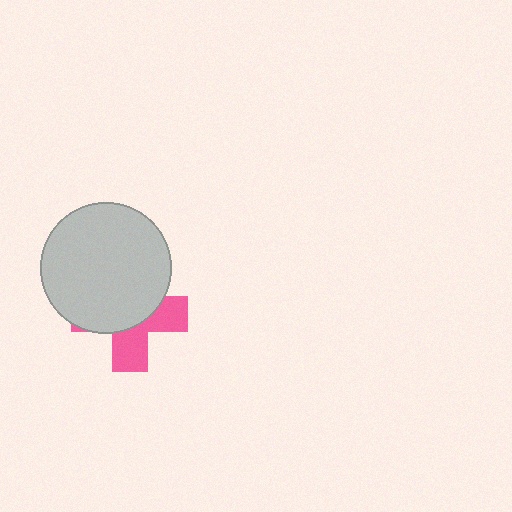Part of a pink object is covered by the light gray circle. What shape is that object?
It is a cross.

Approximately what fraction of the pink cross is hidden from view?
Roughly 60% of the pink cross is hidden behind the light gray circle.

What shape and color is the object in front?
The object in front is a light gray circle.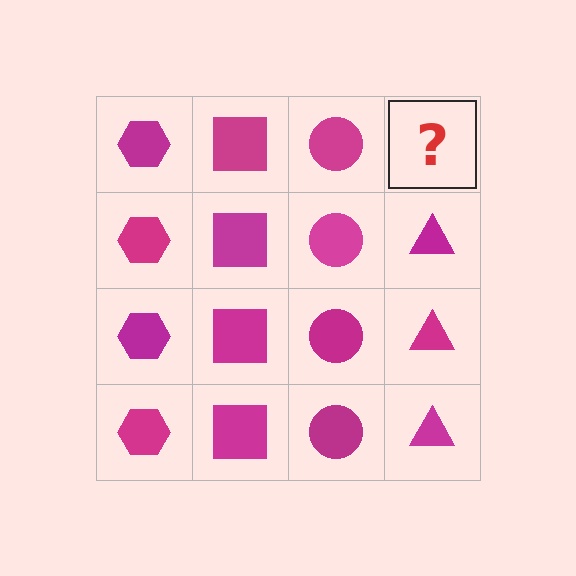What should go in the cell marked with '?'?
The missing cell should contain a magenta triangle.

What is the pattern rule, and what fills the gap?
The rule is that each column has a consistent shape. The gap should be filled with a magenta triangle.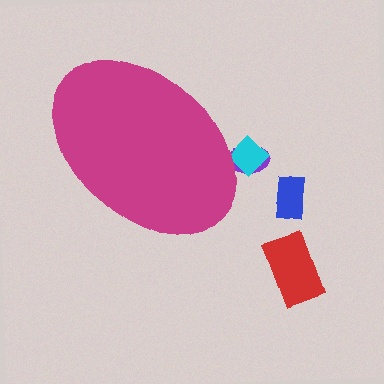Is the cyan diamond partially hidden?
Yes, the cyan diamond is partially hidden behind the magenta ellipse.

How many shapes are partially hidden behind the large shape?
2 shapes are partially hidden.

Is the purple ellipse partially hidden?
Yes, the purple ellipse is partially hidden behind the magenta ellipse.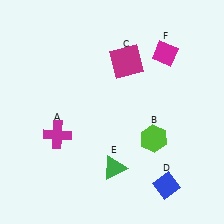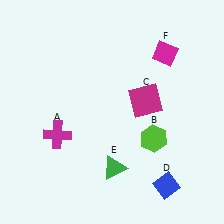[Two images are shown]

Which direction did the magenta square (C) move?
The magenta square (C) moved down.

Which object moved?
The magenta square (C) moved down.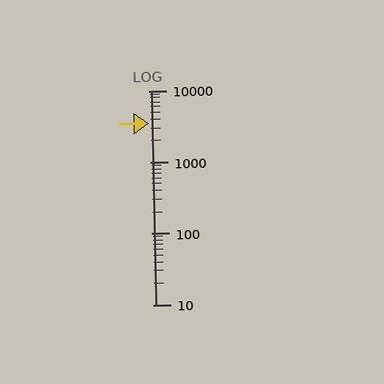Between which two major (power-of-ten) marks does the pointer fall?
The pointer is between 1000 and 10000.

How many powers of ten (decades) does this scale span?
The scale spans 3 decades, from 10 to 10000.